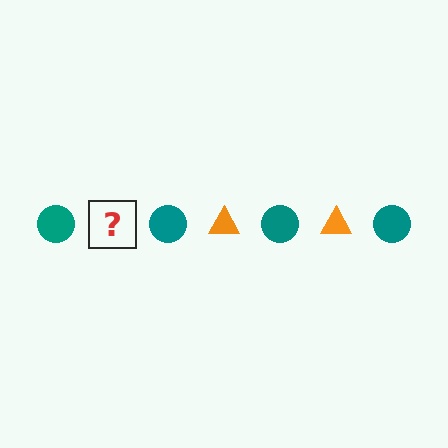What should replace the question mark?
The question mark should be replaced with an orange triangle.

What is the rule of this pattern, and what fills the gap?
The rule is that the pattern alternates between teal circle and orange triangle. The gap should be filled with an orange triangle.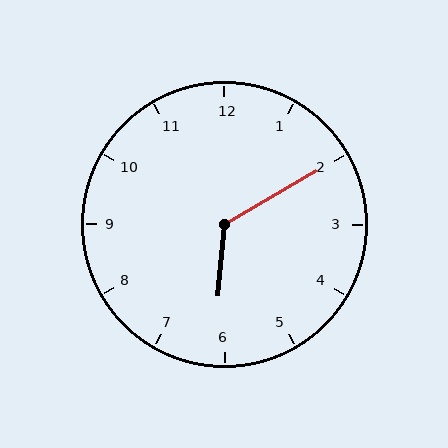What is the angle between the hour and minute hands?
Approximately 125 degrees.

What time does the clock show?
6:10.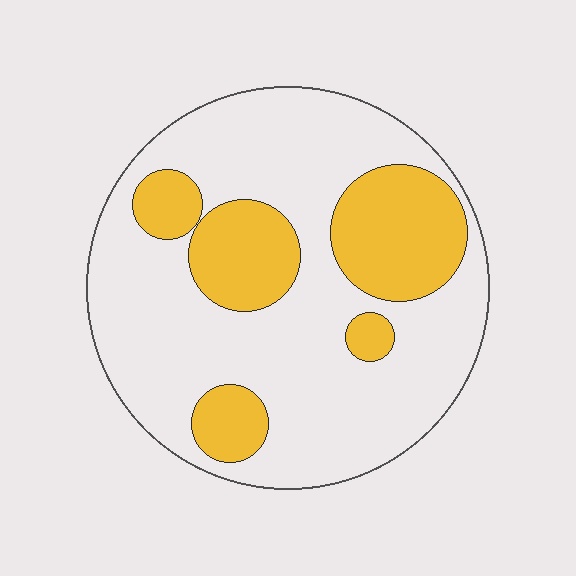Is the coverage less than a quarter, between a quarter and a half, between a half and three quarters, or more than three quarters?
Between a quarter and a half.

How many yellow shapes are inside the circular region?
5.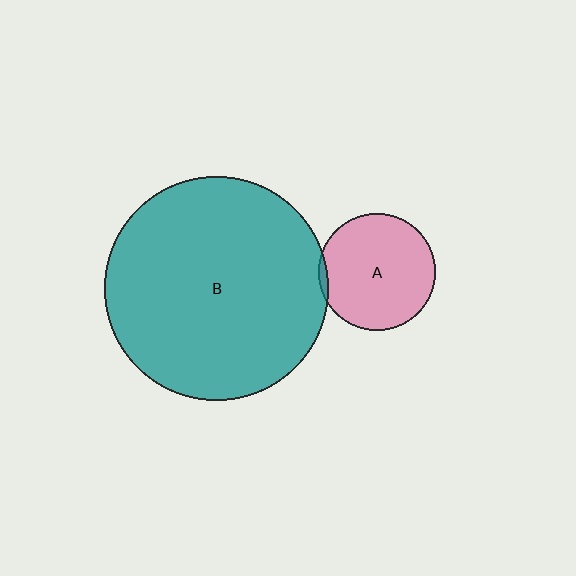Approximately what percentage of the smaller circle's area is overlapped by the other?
Approximately 5%.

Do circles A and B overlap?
Yes.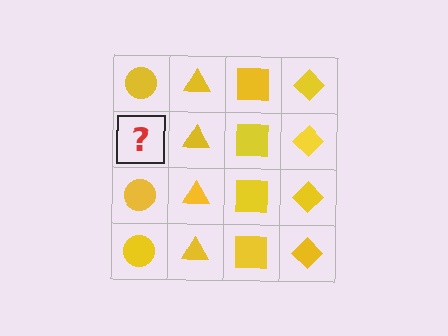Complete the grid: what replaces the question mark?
The question mark should be replaced with a yellow circle.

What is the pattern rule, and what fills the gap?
The rule is that each column has a consistent shape. The gap should be filled with a yellow circle.